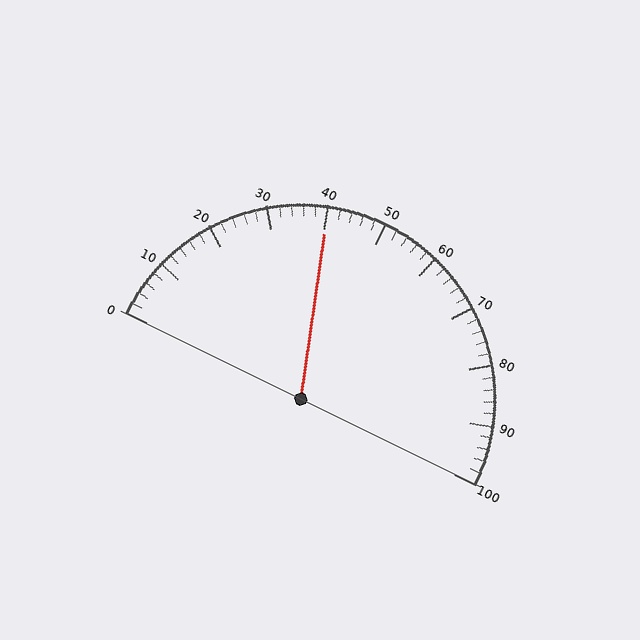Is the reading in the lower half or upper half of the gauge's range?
The reading is in the lower half of the range (0 to 100).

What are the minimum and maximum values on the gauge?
The gauge ranges from 0 to 100.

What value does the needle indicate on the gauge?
The needle indicates approximately 40.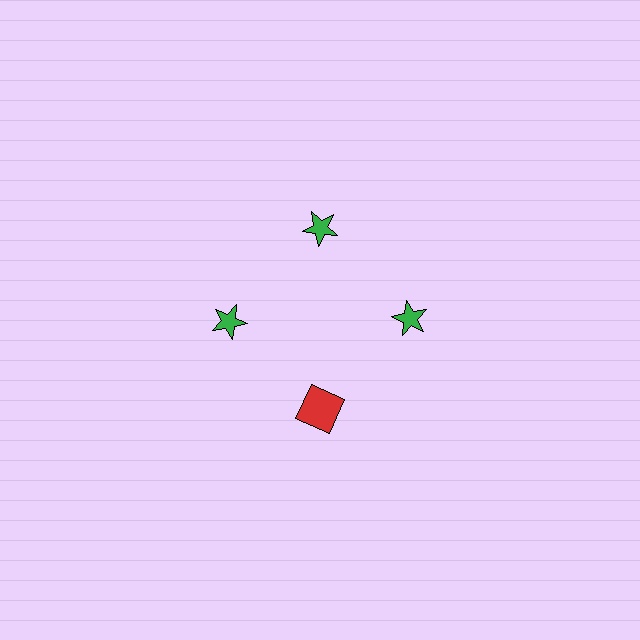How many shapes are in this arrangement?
There are 4 shapes arranged in a ring pattern.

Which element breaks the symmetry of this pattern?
The red square at roughly the 6 o'clock position breaks the symmetry. All other shapes are green stars.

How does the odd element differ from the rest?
It differs in both color (red instead of green) and shape (square instead of star).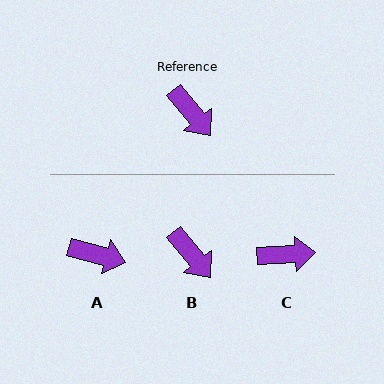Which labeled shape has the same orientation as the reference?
B.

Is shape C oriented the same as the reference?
No, it is off by about 54 degrees.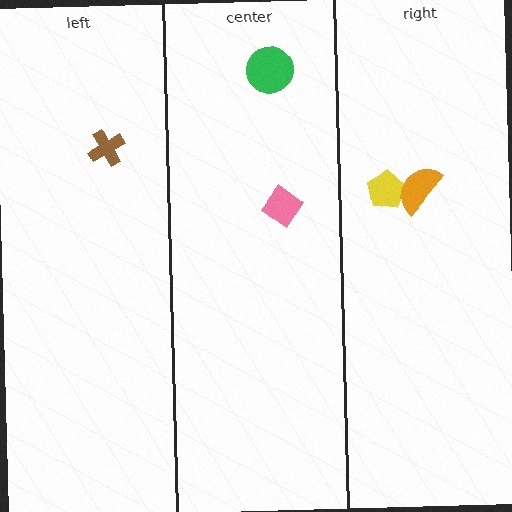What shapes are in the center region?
The pink diamond, the green circle.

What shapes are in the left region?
The brown cross.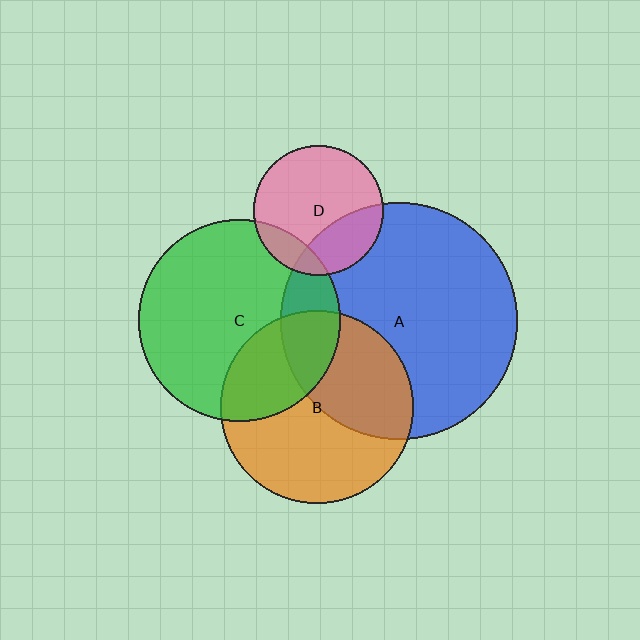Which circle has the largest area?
Circle A (blue).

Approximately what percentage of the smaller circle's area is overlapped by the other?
Approximately 20%.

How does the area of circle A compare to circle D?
Approximately 3.3 times.